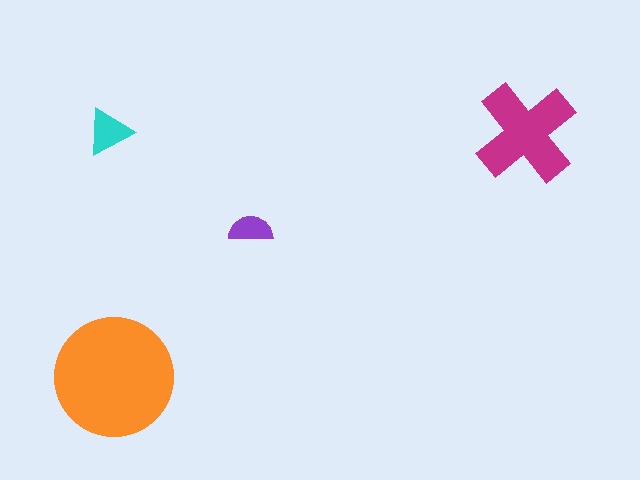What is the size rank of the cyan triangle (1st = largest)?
3rd.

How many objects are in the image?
There are 4 objects in the image.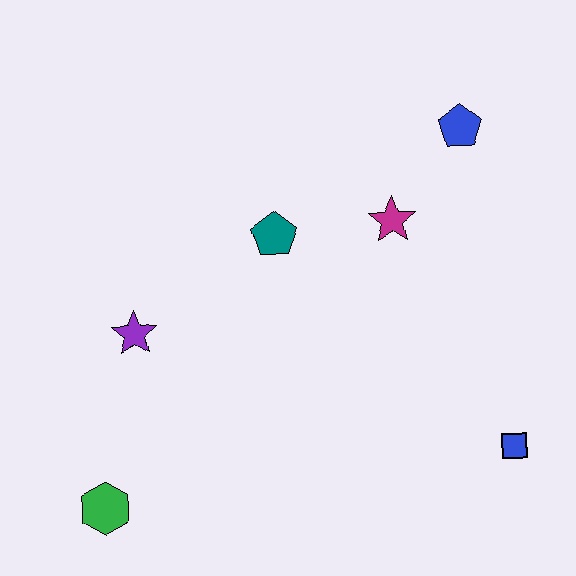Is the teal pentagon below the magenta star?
Yes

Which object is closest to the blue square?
The magenta star is closest to the blue square.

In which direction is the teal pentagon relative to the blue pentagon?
The teal pentagon is to the left of the blue pentagon.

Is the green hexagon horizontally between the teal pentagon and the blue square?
No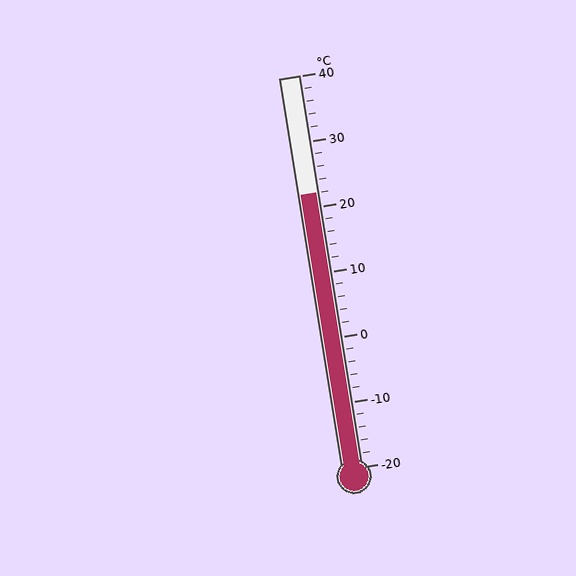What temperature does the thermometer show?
The thermometer shows approximately 22°C.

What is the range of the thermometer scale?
The thermometer scale ranges from -20°C to 40°C.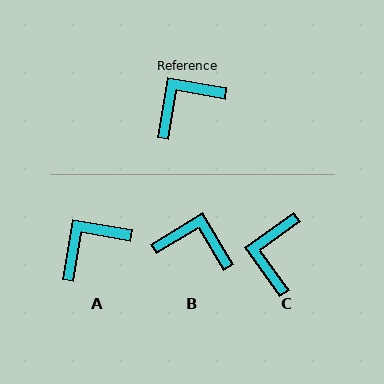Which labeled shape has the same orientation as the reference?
A.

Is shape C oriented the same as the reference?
No, it is off by about 45 degrees.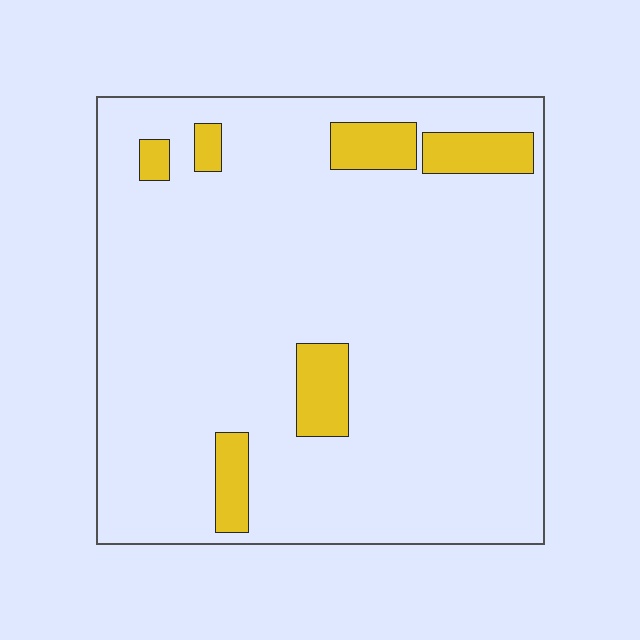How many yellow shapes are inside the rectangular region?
6.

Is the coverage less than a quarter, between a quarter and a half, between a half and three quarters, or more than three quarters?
Less than a quarter.